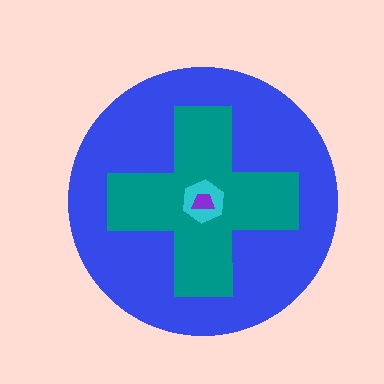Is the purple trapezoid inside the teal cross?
Yes.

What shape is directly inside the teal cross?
The cyan hexagon.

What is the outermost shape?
The blue circle.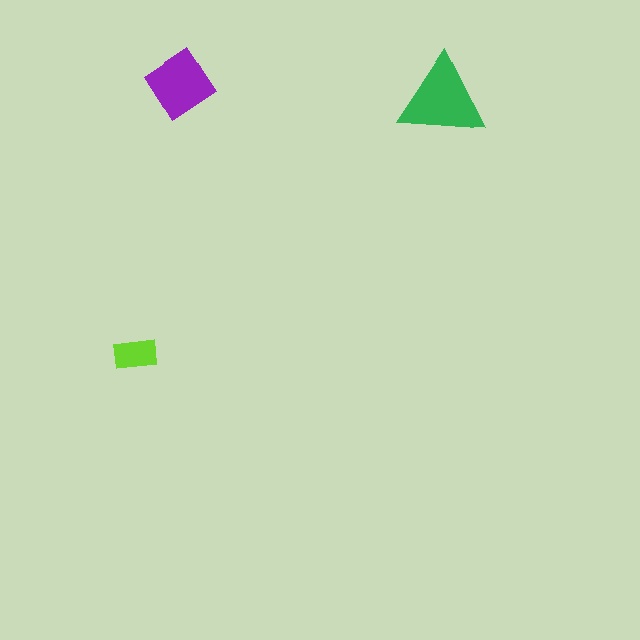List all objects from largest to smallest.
The green triangle, the purple diamond, the lime rectangle.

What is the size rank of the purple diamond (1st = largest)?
2nd.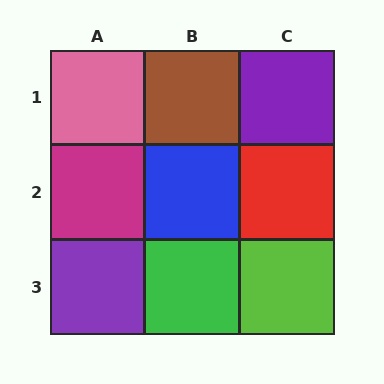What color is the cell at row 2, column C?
Red.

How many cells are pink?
1 cell is pink.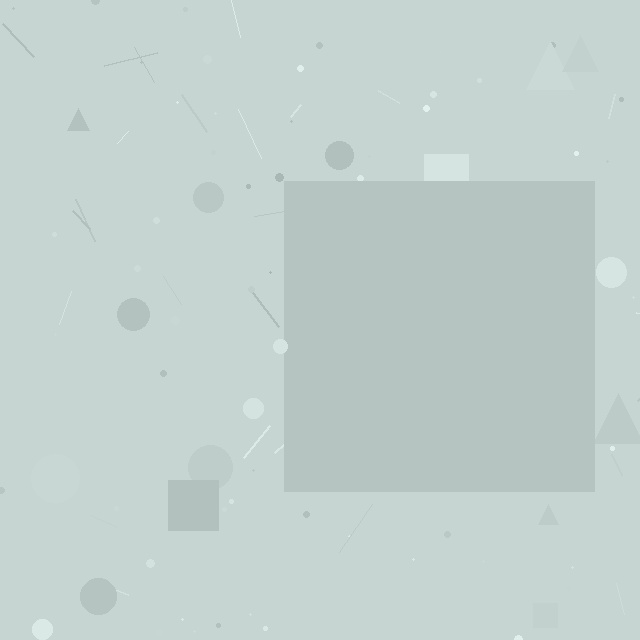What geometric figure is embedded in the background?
A square is embedded in the background.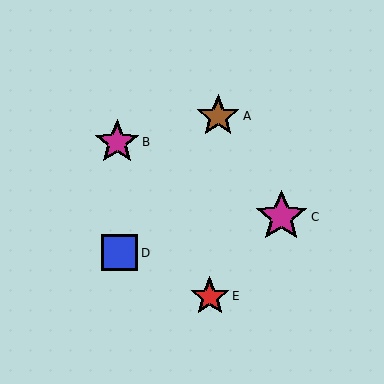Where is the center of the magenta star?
The center of the magenta star is at (117, 142).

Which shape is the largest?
The magenta star (labeled C) is the largest.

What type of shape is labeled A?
Shape A is a brown star.